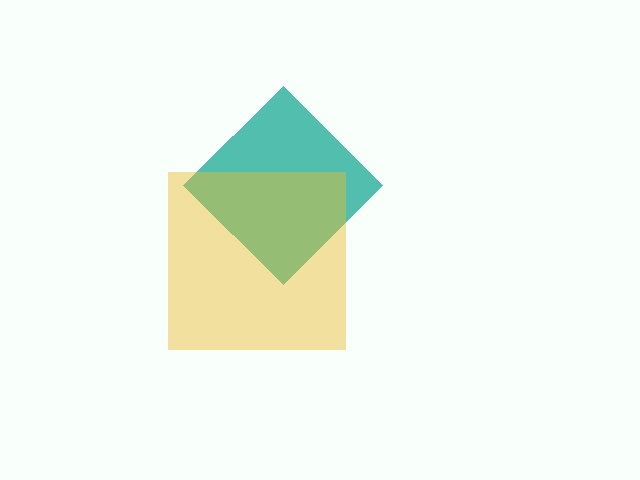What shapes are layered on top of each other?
The layered shapes are: a teal diamond, a yellow square.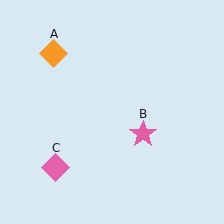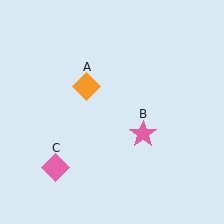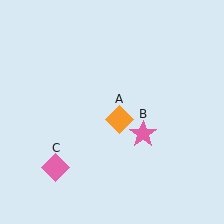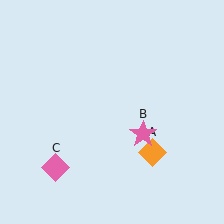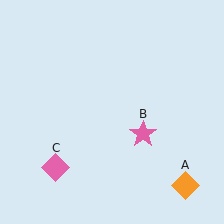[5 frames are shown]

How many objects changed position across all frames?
1 object changed position: orange diamond (object A).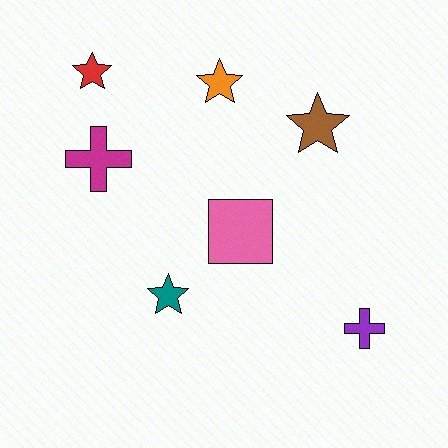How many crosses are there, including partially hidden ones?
There are 2 crosses.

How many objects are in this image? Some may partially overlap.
There are 7 objects.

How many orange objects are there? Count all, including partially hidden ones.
There is 1 orange object.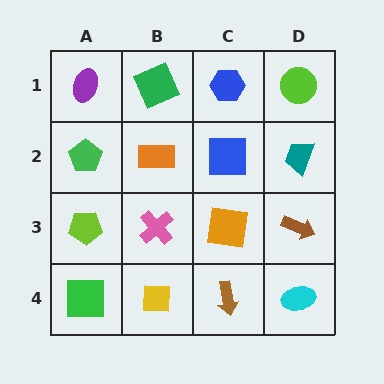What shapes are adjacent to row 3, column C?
A blue square (row 2, column C), a brown arrow (row 4, column C), a pink cross (row 3, column B), a brown arrow (row 3, column D).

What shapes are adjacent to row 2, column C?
A blue hexagon (row 1, column C), an orange square (row 3, column C), an orange rectangle (row 2, column B), a teal trapezoid (row 2, column D).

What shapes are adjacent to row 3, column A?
A green pentagon (row 2, column A), a green square (row 4, column A), a pink cross (row 3, column B).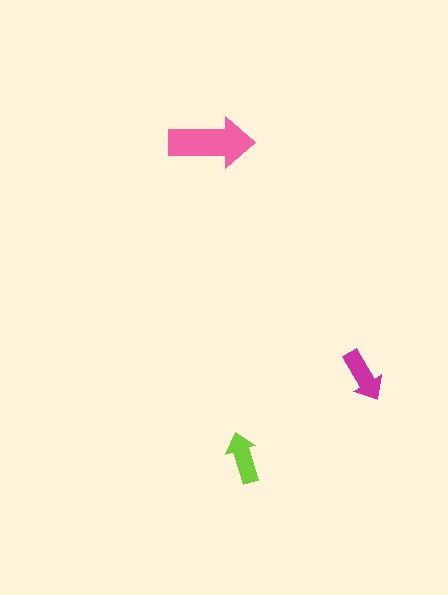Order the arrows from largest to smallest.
the pink one, the magenta one, the lime one.